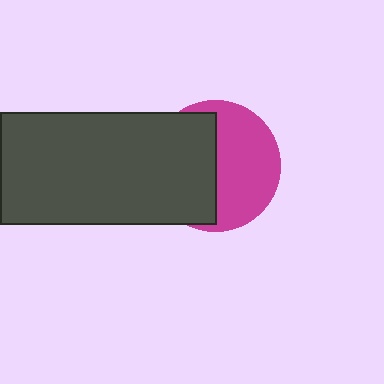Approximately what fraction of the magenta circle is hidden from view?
Roughly 49% of the magenta circle is hidden behind the dark gray rectangle.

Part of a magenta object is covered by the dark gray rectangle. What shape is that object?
It is a circle.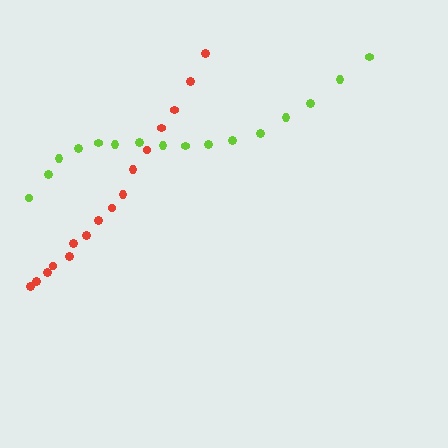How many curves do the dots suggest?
There are 2 distinct paths.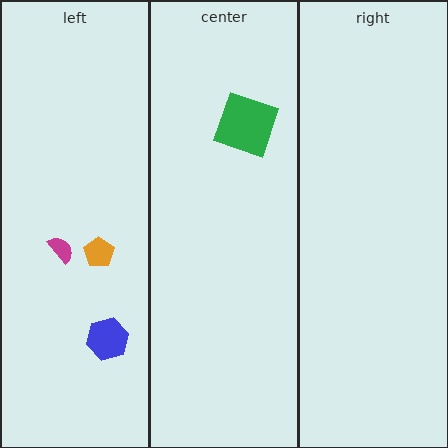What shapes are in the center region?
The green square.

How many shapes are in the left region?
3.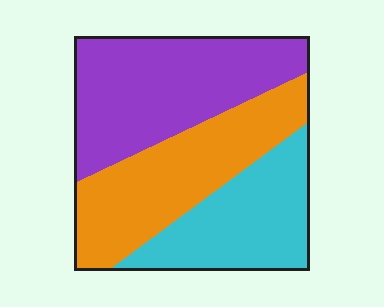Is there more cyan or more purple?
Purple.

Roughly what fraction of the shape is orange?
Orange covers roughly 35% of the shape.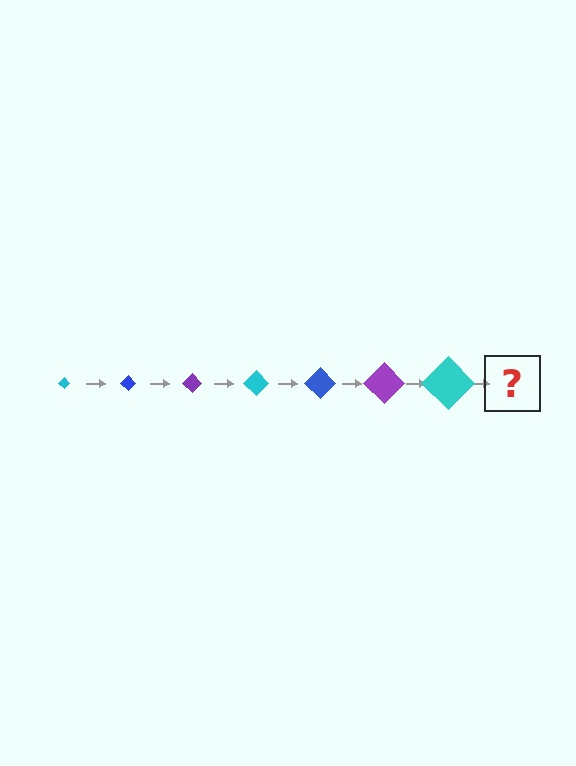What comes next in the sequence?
The next element should be a blue diamond, larger than the previous one.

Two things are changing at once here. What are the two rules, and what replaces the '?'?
The two rules are that the diamond grows larger each step and the color cycles through cyan, blue, and purple. The '?' should be a blue diamond, larger than the previous one.